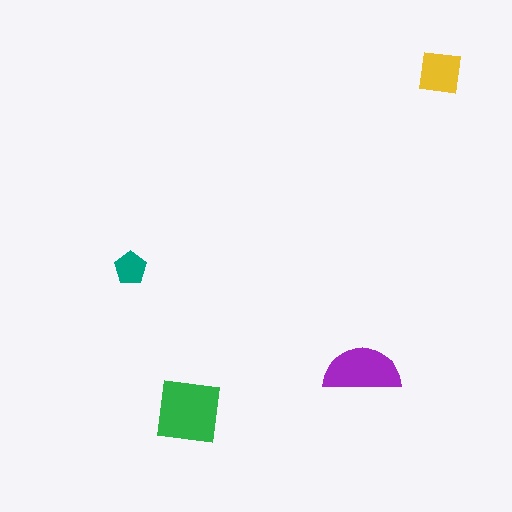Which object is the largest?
The green square.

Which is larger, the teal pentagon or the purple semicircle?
The purple semicircle.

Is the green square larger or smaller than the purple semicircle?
Larger.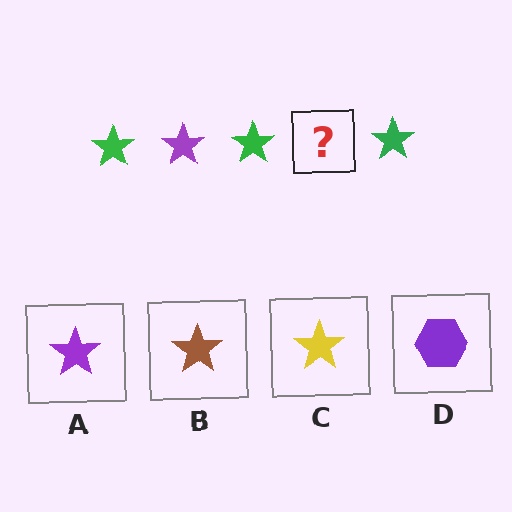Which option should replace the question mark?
Option A.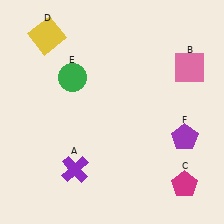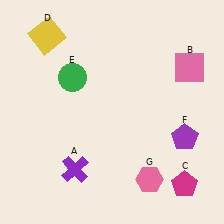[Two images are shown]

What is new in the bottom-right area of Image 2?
A pink hexagon (G) was added in the bottom-right area of Image 2.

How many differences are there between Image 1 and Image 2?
There is 1 difference between the two images.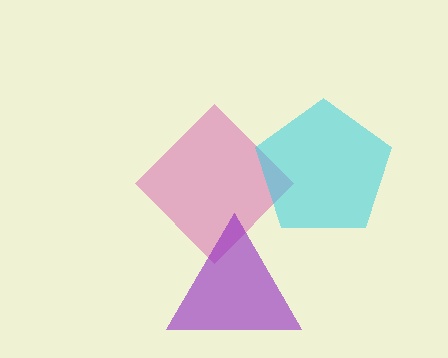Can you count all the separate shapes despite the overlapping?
Yes, there are 3 separate shapes.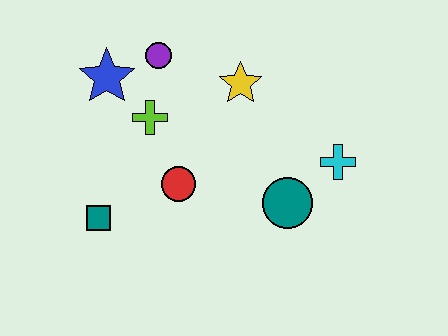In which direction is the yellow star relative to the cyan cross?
The yellow star is to the left of the cyan cross.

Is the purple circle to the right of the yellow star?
No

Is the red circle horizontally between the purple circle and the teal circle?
Yes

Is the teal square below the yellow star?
Yes